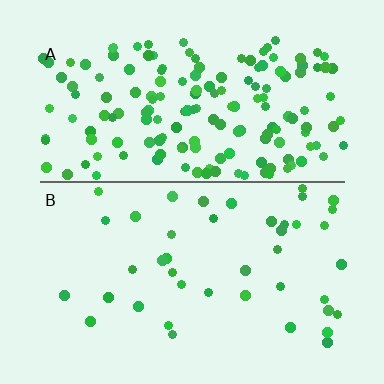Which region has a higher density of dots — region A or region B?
A (the top).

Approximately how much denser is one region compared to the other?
Approximately 3.9× — region A over region B.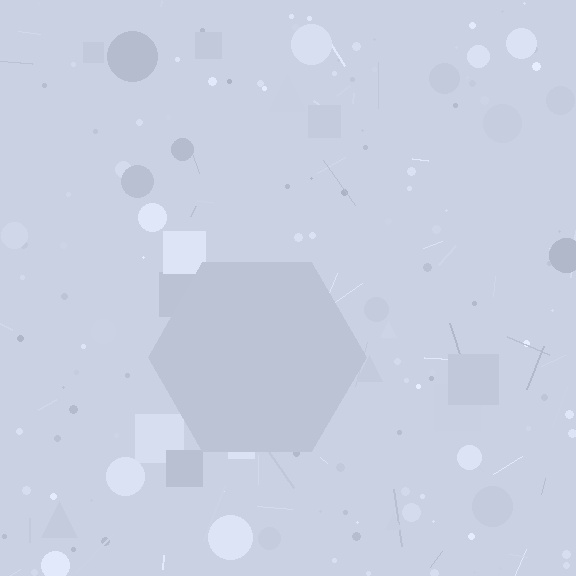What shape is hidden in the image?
A hexagon is hidden in the image.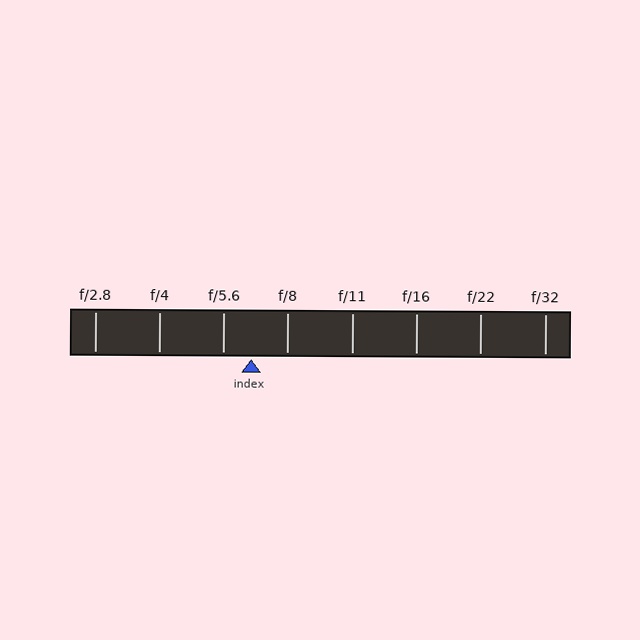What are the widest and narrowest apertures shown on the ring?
The widest aperture shown is f/2.8 and the narrowest is f/32.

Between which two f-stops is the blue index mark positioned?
The index mark is between f/5.6 and f/8.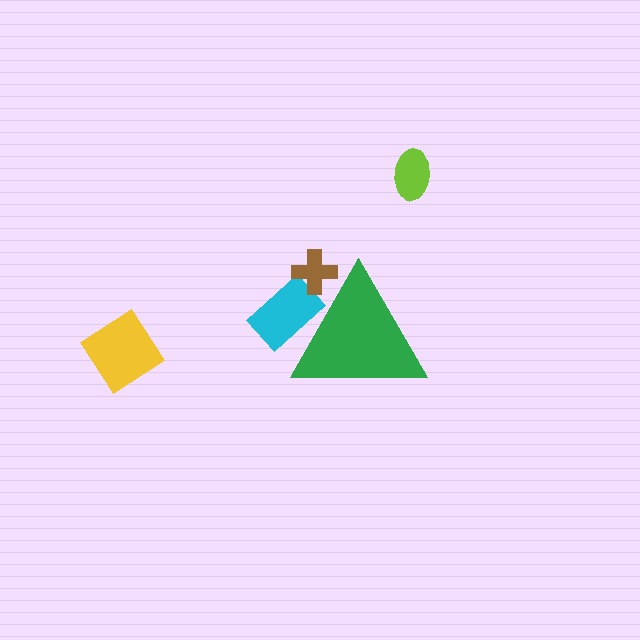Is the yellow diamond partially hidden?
No, the yellow diamond is fully visible.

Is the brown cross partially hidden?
Yes, the brown cross is partially hidden behind the green triangle.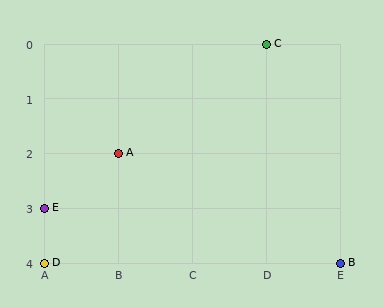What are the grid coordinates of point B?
Point B is at grid coordinates (E, 4).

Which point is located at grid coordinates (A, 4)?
Point D is at (A, 4).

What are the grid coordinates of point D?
Point D is at grid coordinates (A, 4).